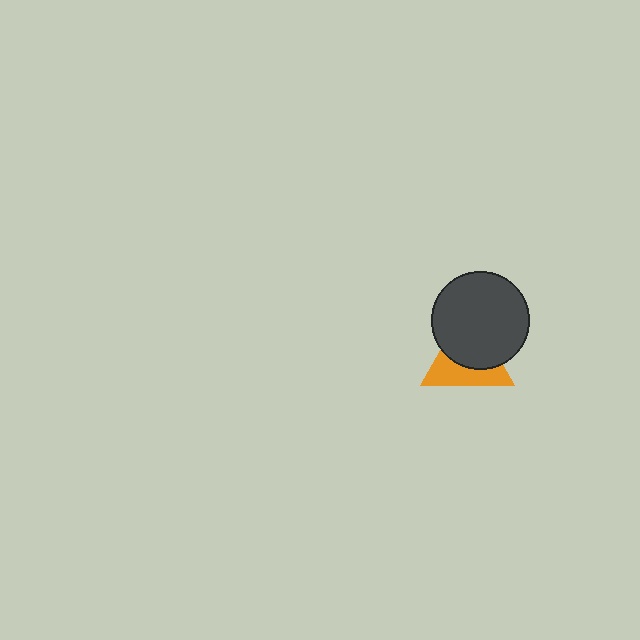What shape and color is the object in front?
The object in front is a dark gray circle.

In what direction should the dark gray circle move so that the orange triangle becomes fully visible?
The dark gray circle should move up. That is the shortest direction to clear the overlap and leave the orange triangle fully visible.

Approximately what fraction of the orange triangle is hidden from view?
Roughly 56% of the orange triangle is hidden behind the dark gray circle.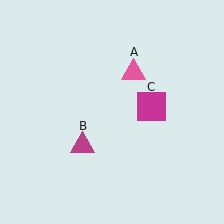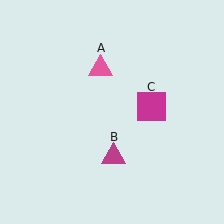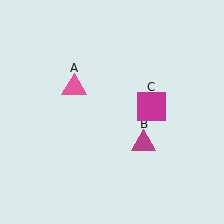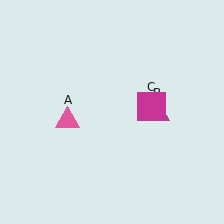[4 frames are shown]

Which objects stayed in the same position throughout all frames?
Magenta square (object C) remained stationary.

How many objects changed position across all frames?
2 objects changed position: pink triangle (object A), magenta triangle (object B).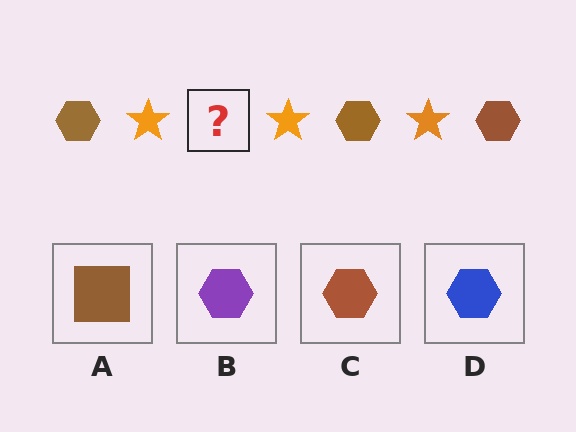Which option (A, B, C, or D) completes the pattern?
C.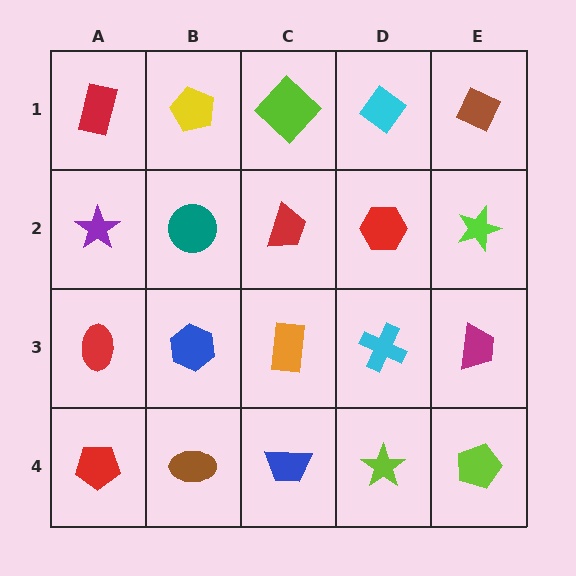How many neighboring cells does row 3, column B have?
4.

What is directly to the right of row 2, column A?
A teal circle.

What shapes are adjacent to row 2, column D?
A cyan diamond (row 1, column D), a cyan cross (row 3, column D), a red trapezoid (row 2, column C), a lime star (row 2, column E).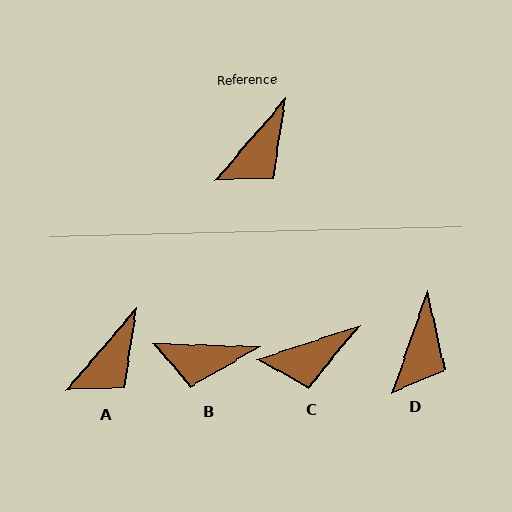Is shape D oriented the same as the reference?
No, it is off by about 22 degrees.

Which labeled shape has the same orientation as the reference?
A.